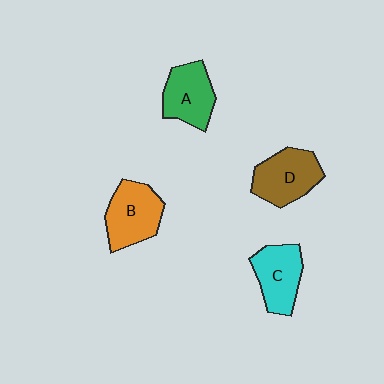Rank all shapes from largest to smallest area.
From largest to smallest: B (orange), D (brown), C (cyan), A (green).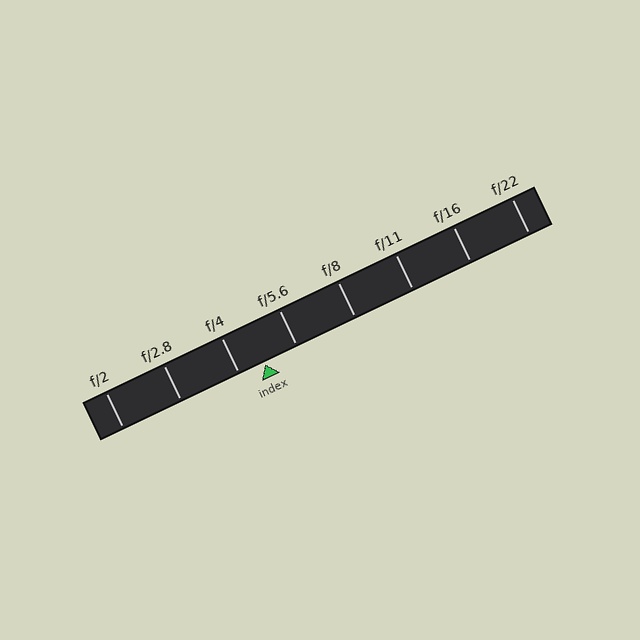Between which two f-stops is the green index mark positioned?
The index mark is between f/4 and f/5.6.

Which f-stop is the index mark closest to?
The index mark is closest to f/4.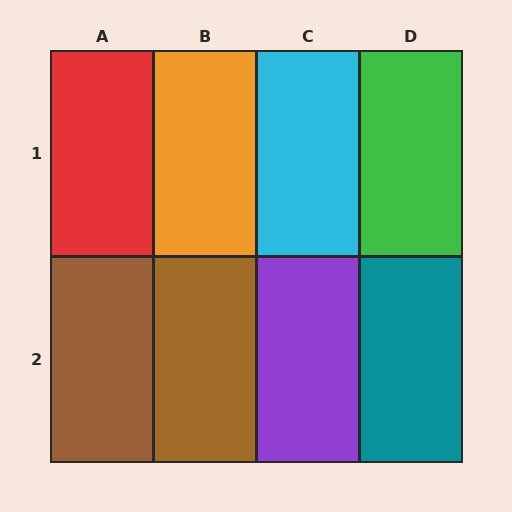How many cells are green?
1 cell is green.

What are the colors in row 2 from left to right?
Brown, brown, purple, teal.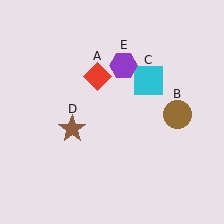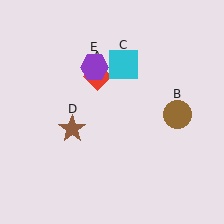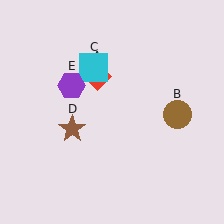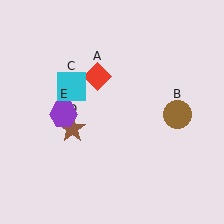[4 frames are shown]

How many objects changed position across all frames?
2 objects changed position: cyan square (object C), purple hexagon (object E).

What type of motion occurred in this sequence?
The cyan square (object C), purple hexagon (object E) rotated counterclockwise around the center of the scene.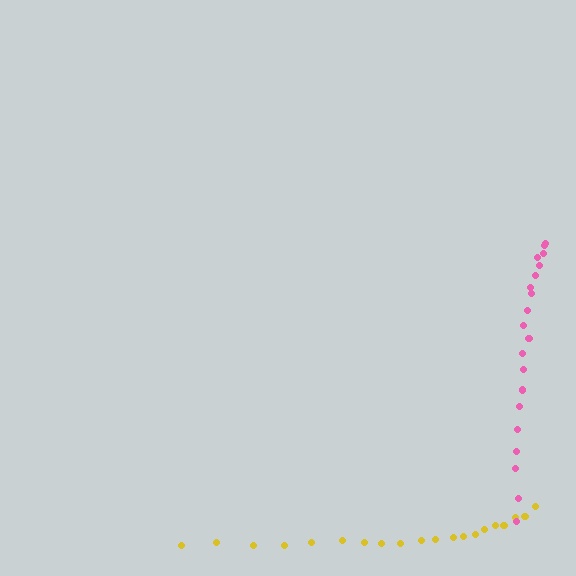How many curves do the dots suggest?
There are 2 distinct paths.